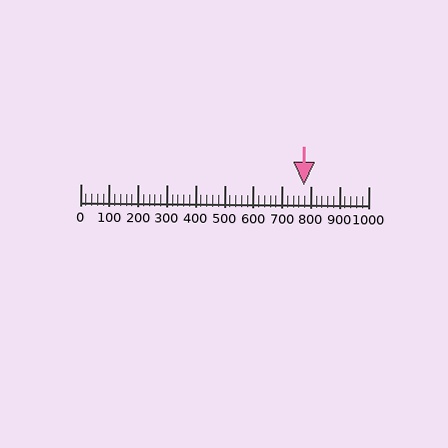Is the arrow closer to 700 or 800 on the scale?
The arrow is closer to 800.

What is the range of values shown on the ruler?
The ruler shows values from 0 to 1000.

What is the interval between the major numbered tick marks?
The major tick marks are spaced 100 units apart.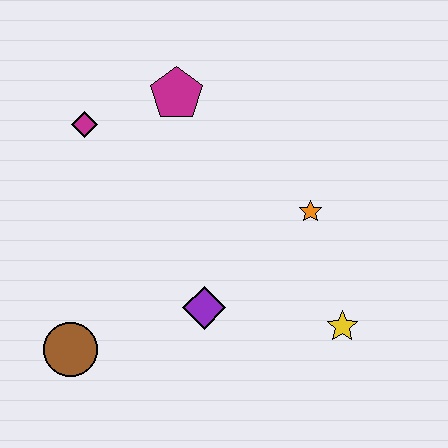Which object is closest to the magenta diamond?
The magenta pentagon is closest to the magenta diamond.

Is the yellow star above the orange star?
No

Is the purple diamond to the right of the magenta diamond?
Yes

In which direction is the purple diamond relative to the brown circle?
The purple diamond is to the right of the brown circle.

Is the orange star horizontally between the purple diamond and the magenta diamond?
No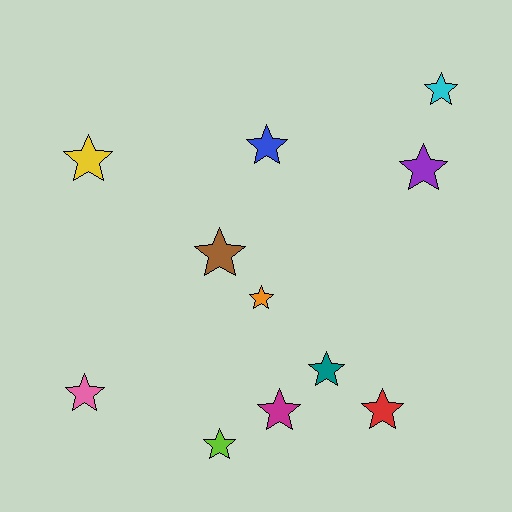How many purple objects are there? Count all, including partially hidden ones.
There is 1 purple object.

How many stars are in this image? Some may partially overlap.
There are 11 stars.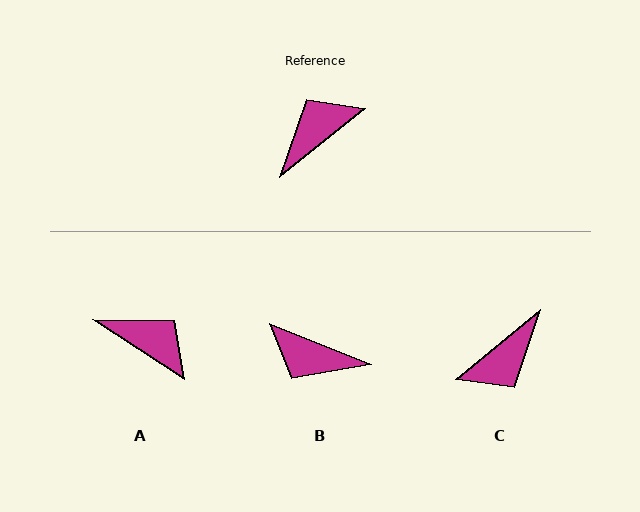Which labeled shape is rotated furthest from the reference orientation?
C, about 179 degrees away.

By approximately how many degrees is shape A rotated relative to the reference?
Approximately 72 degrees clockwise.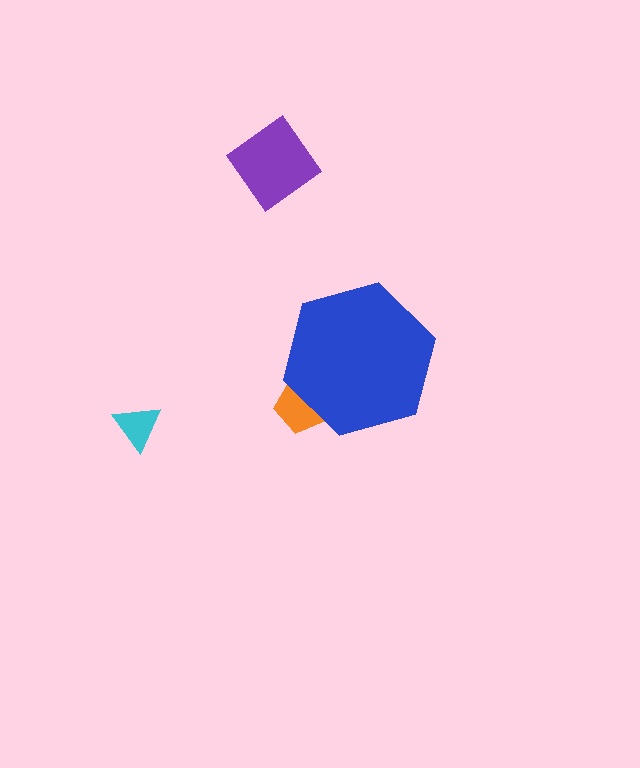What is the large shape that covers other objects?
A blue hexagon.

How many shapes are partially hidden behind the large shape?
1 shape is partially hidden.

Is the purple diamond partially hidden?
No, the purple diamond is fully visible.